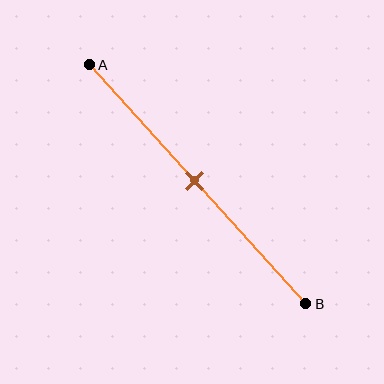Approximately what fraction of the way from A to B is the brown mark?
The brown mark is approximately 50% of the way from A to B.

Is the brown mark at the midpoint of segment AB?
Yes, the mark is approximately at the midpoint.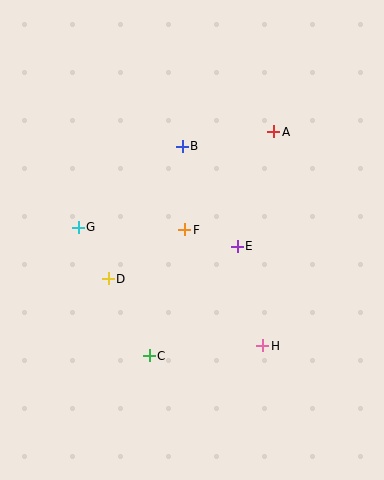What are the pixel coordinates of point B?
Point B is at (182, 146).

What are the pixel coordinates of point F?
Point F is at (185, 230).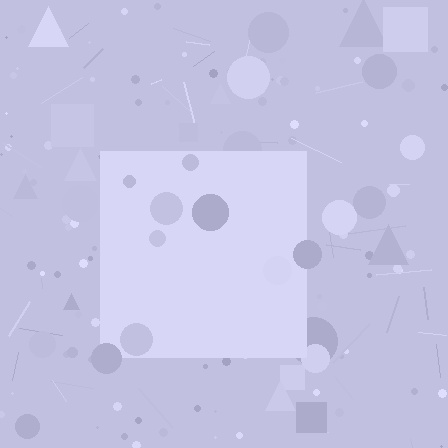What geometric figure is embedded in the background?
A square is embedded in the background.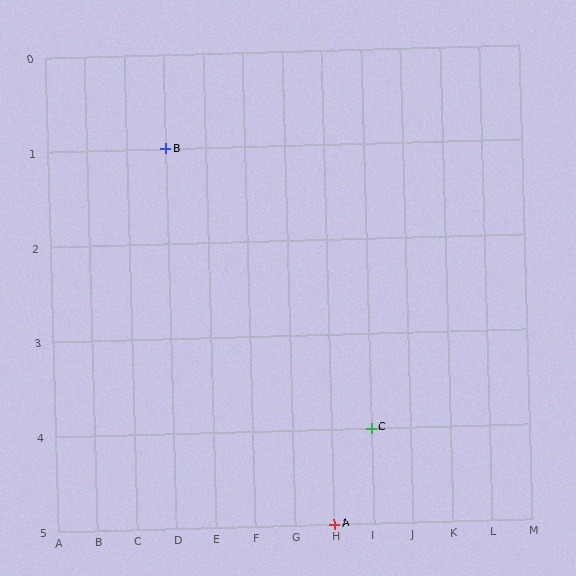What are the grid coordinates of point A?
Point A is at grid coordinates (H, 5).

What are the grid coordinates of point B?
Point B is at grid coordinates (D, 1).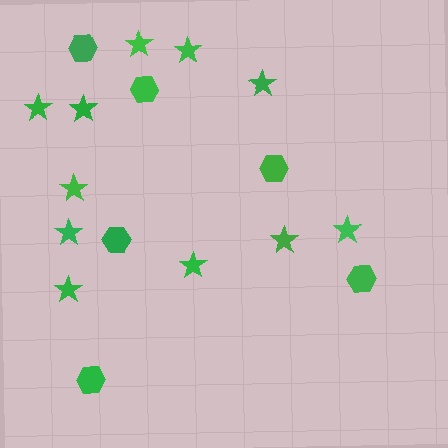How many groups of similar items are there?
There are 2 groups: one group of hexagons (6) and one group of stars (11).